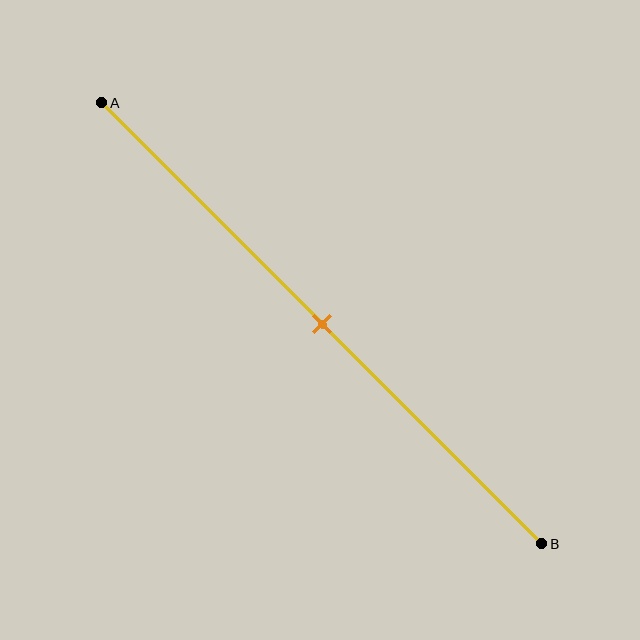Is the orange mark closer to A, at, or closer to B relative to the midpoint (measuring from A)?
The orange mark is approximately at the midpoint of segment AB.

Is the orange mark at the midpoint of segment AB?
Yes, the mark is approximately at the midpoint.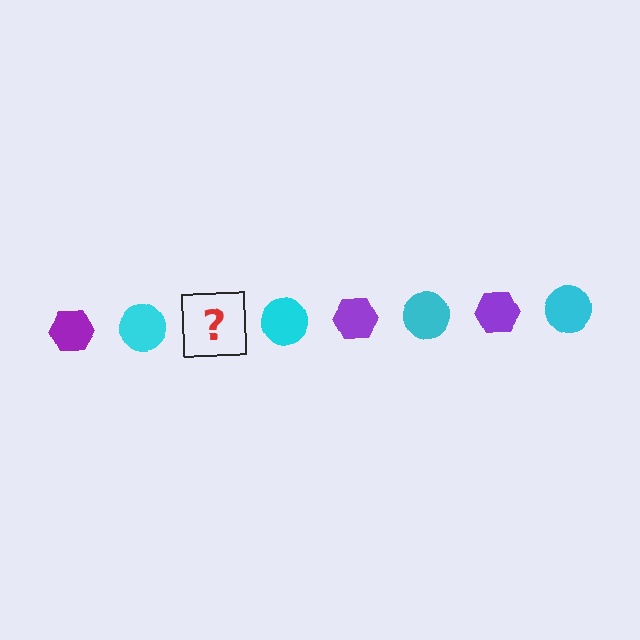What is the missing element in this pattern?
The missing element is a purple hexagon.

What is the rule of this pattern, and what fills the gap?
The rule is that the pattern alternates between purple hexagon and cyan circle. The gap should be filled with a purple hexagon.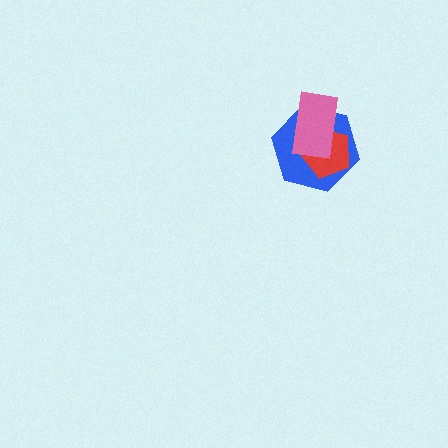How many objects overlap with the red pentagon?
2 objects overlap with the red pentagon.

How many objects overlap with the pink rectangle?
2 objects overlap with the pink rectangle.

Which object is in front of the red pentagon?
The pink rectangle is in front of the red pentagon.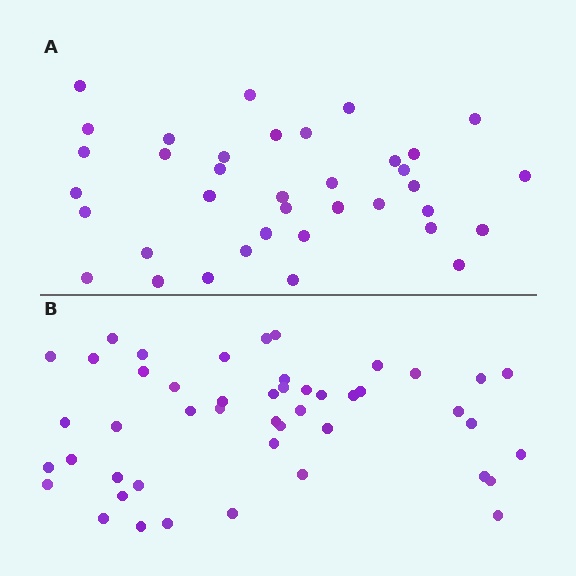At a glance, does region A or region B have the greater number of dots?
Region B (the bottom region) has more dots.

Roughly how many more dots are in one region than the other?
Region B has roughly 10 or so more dots than region A.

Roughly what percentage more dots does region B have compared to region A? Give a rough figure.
About 25% more.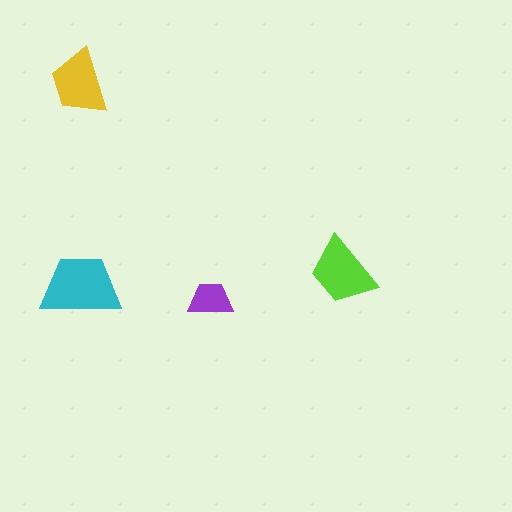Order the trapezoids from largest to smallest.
the cyan one, the lime one, the yellow one, the purple one.